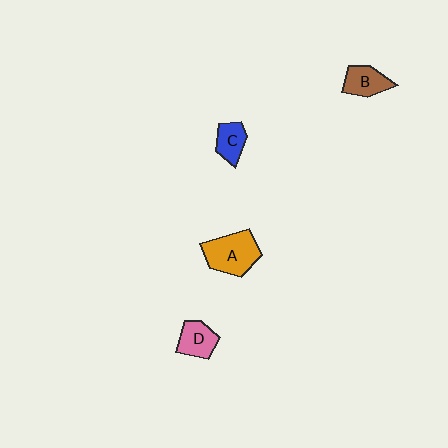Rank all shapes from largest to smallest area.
From largest to smallest: A (orange), B (brown), D (pink), C (blue).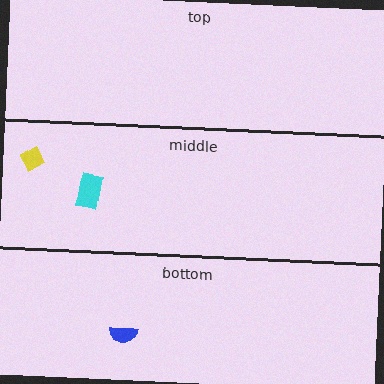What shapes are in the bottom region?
The blue semicircle.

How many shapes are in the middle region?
2.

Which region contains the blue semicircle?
The bottom region.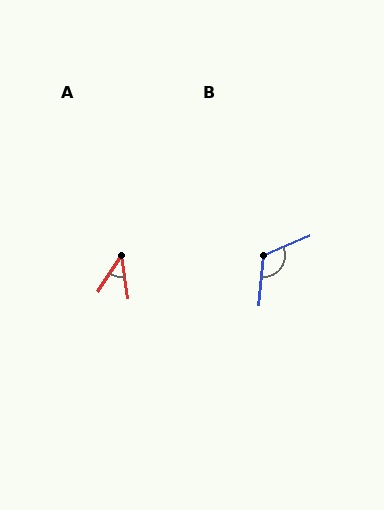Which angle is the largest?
B, at approximately 119 degrees.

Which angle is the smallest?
A, at approximately 42 degrees.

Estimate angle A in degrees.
Approximately 42 degrees.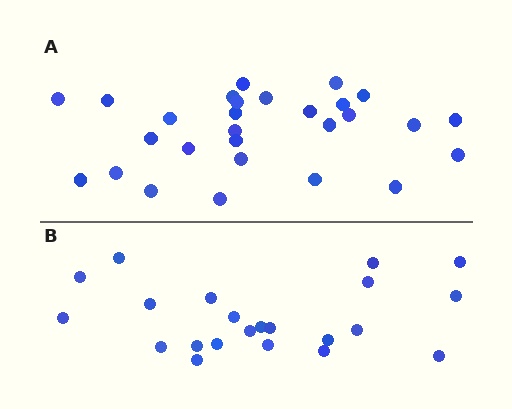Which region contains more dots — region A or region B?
Region A (the top region) has more dots.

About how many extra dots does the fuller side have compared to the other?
Region A has about 6 more dots than region B.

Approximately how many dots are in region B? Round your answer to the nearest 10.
About 20 dots. (The exact count is 22, which rounds to 20.)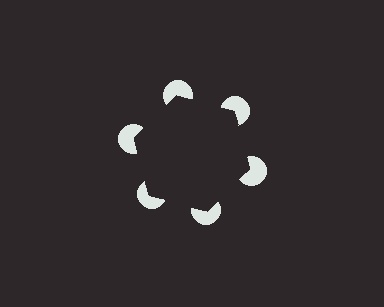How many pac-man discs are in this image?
There are 6 — one at each vertex of the illusory hexagon.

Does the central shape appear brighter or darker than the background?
It typically appears slightly darker than the background, even though no actual brightness change is drawn.